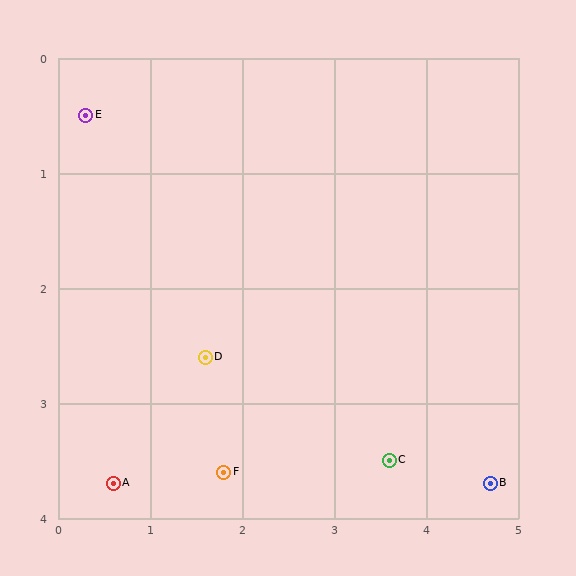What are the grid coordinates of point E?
Point E is at approximately (0.3, 0.5).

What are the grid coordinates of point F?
Point F is at approximately (1.8, 3.6).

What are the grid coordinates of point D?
Point D is at approximately (1.6, 2.6).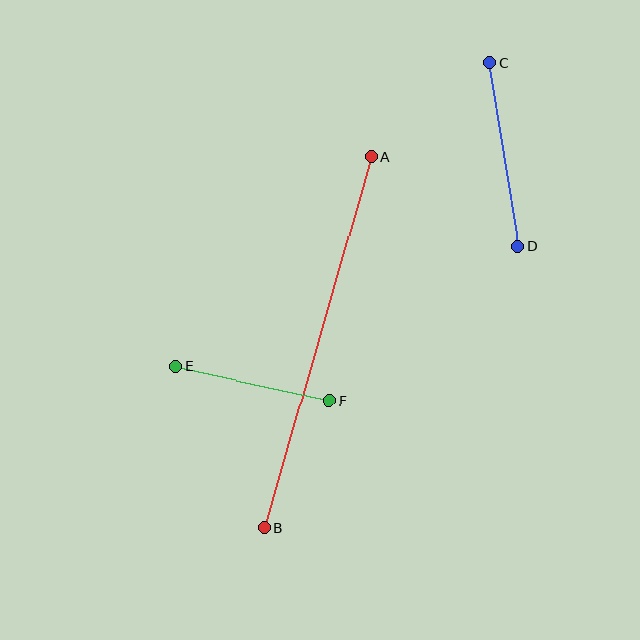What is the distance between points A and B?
The distance is approximately 386 pixels.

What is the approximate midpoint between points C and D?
The midpoint is at approximately (504, 155) pixels.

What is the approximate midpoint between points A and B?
The midpoint is at approximately (317, 342) pixels.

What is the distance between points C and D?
The distance is approximately 186 pixels.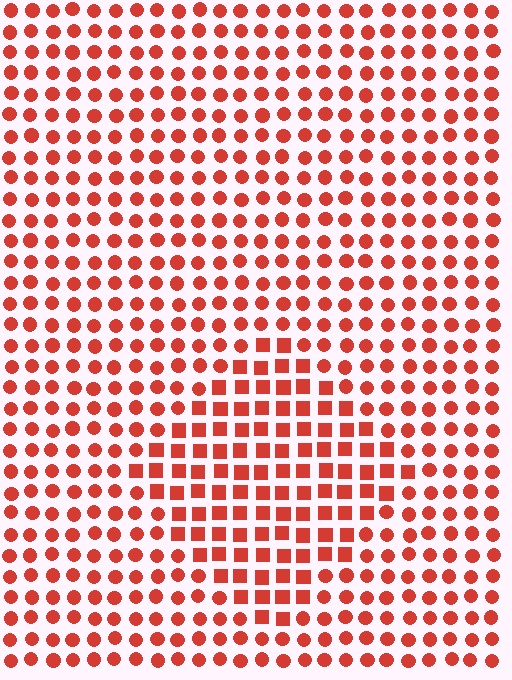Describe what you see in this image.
The image is filled with small red elements arranged in a uniform grid. A diamond-shaped region contains squares, while the surrounding area contains circles. The boundary is defined purely by the change in element shape.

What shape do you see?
I see a diamond.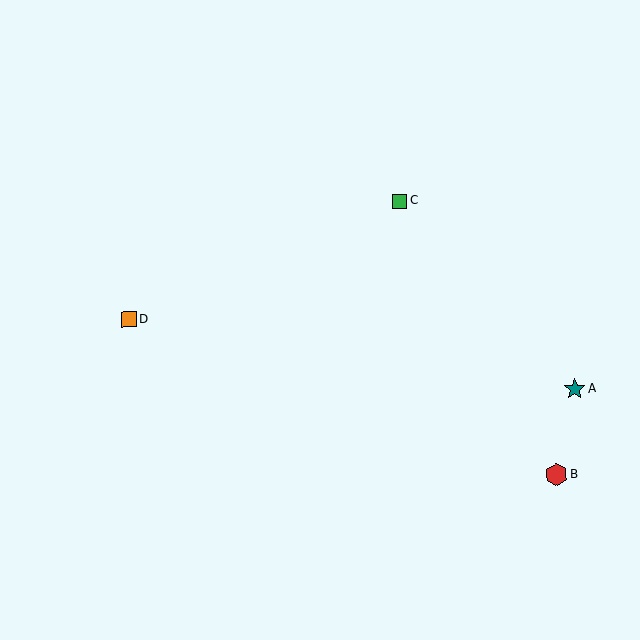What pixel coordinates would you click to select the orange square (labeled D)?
Click at (129, 319) to select the orange square D.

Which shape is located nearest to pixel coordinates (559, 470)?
The red hexagon (labeled B) at (557, 475) is nearest to that location.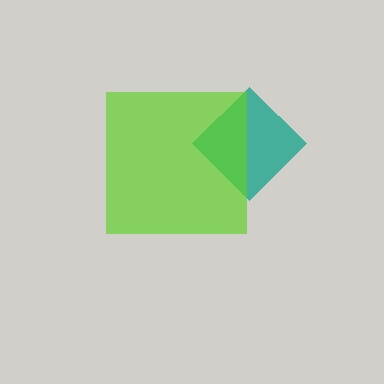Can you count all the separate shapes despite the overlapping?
Yes, there are 2 separate shapes.